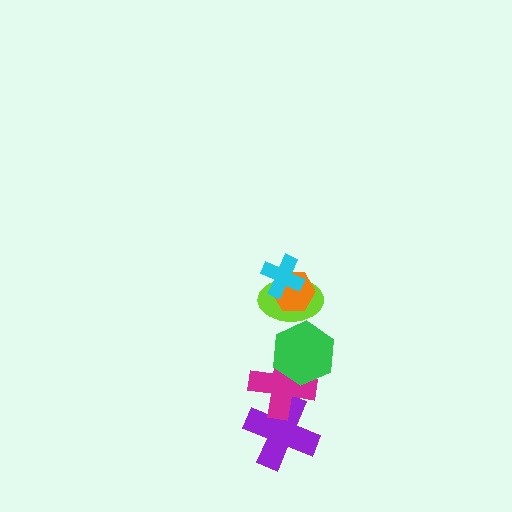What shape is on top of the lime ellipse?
The orange hexagon is on top of the lime ellipse.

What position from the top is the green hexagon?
The green hexagon is 4th from the top.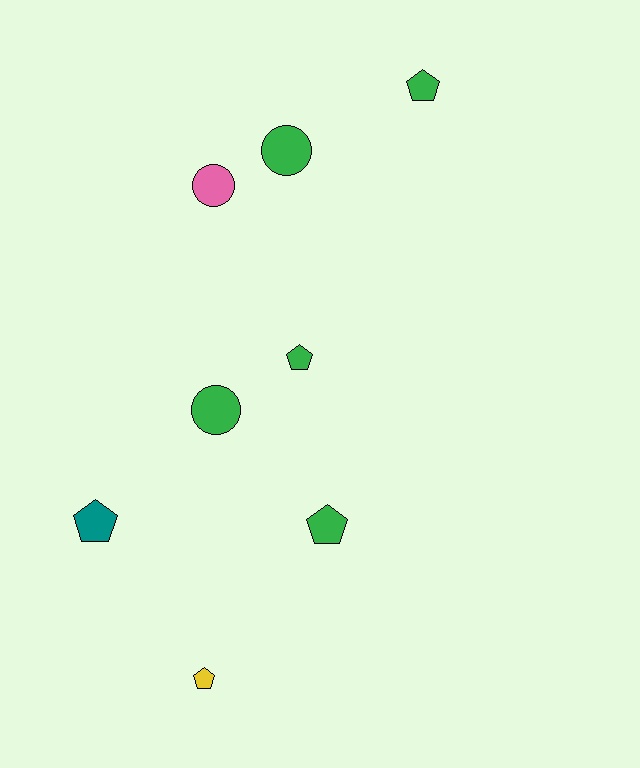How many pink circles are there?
There is 1 pink circle.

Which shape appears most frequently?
Pentagon, with 5 objects.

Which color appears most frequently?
Green, with 5 objects.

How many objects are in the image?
There are 8 objects.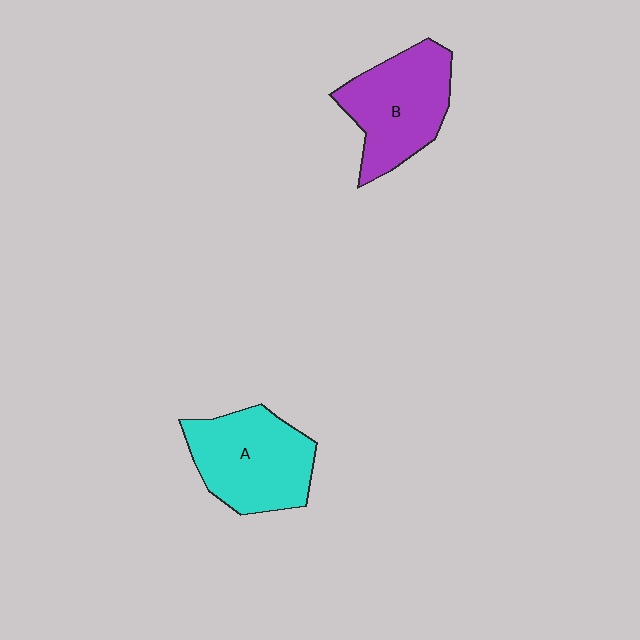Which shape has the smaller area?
Shape B (purple).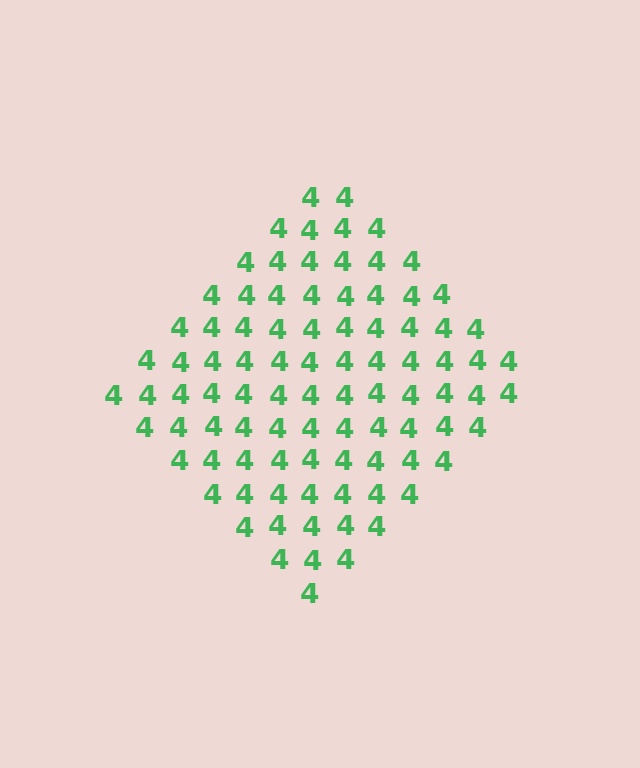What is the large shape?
The large shape is a diamond.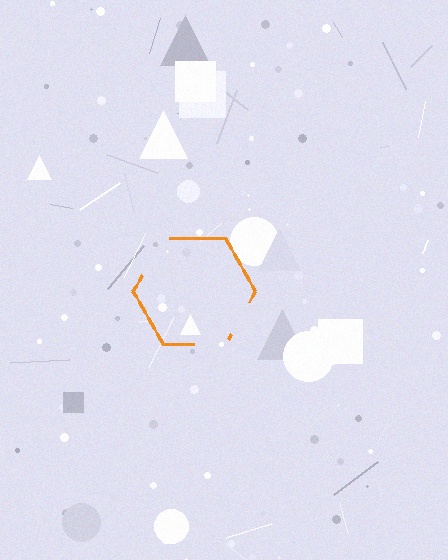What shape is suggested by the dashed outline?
The dashed outline suggests a hexagon.